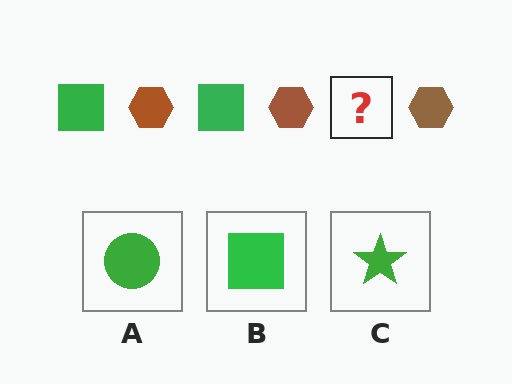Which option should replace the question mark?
Option B.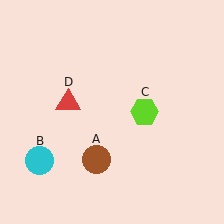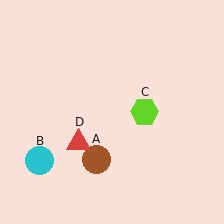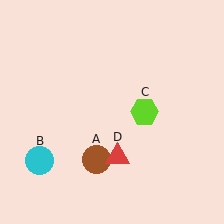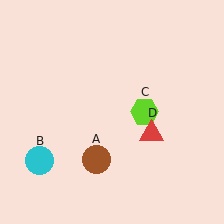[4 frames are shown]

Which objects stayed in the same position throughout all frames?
Brown circle (object A) and cyan circle (object B) and lime hexagon (object C) remained stationary.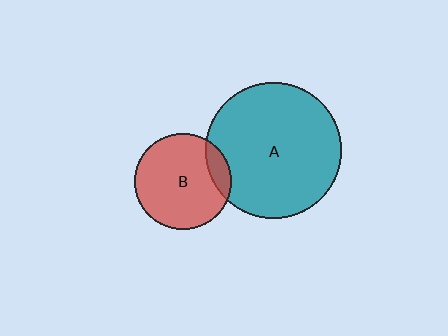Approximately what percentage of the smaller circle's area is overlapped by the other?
Approximately 10%.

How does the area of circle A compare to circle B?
Approximately 2.0 times.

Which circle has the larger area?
Circle A (teal).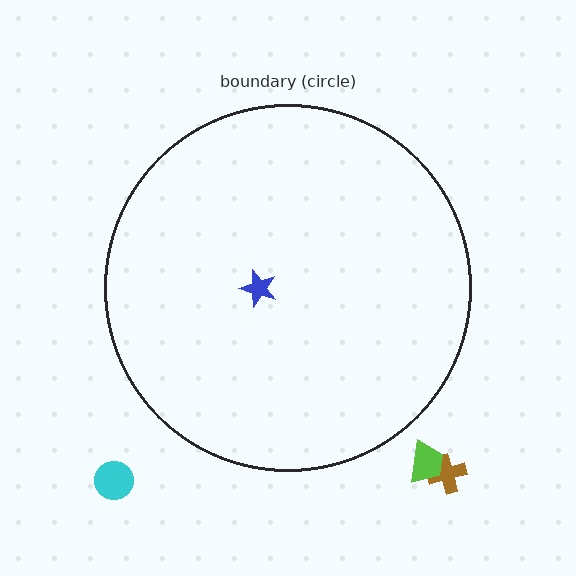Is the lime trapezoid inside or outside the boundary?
Outside.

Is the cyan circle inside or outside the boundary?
Outside.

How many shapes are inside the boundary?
1 inside, 3 outside.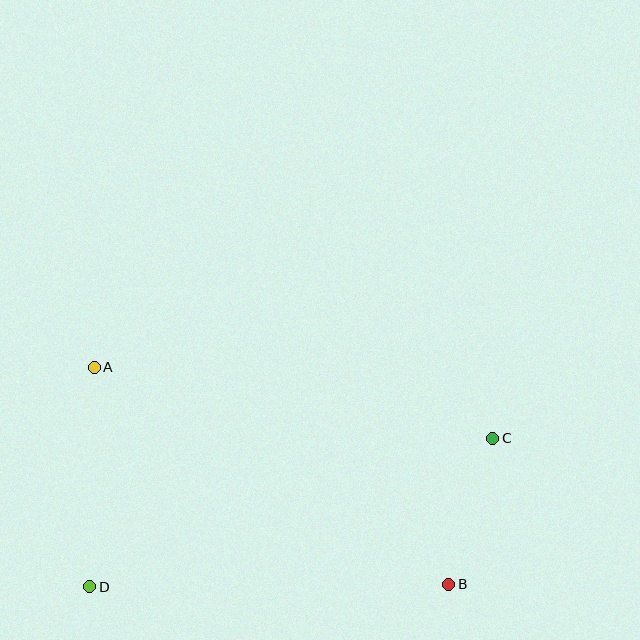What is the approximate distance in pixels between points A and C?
The distance between A and C is approximately 404 pixels.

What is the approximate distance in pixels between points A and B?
The distance between A and B is approximately 415 pixels.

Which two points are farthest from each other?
Points C and D are farthest from each other.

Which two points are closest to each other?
Points B and C are closest to each other.